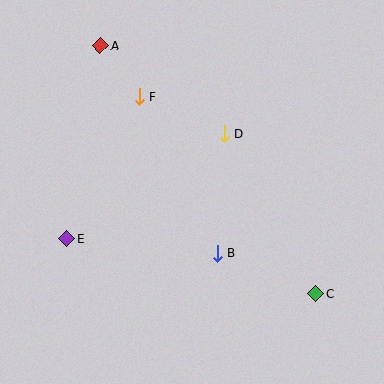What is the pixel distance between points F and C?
The distance between F and C is 264 pixels.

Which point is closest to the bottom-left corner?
Point E is closest to the bottom-left corner.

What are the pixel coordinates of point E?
Point E is at (66, 238).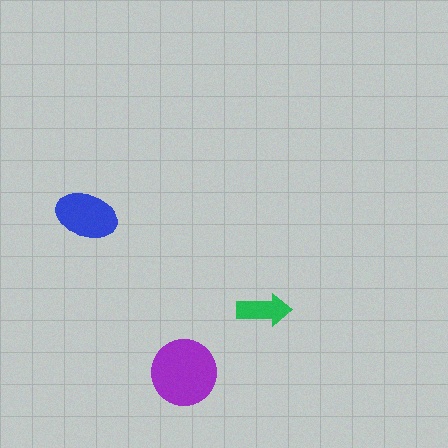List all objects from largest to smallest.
The purple circle, the blue ellipse, the green arrow.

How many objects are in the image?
There are 3 objects in the image.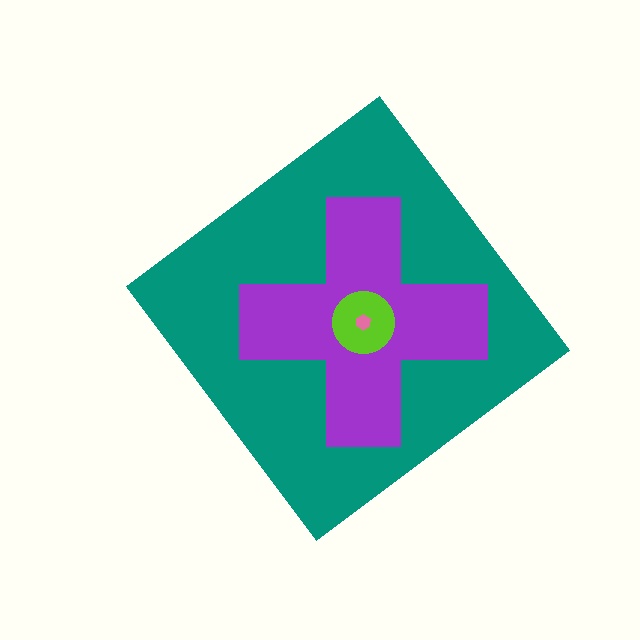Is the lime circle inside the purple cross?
Yes.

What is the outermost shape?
The teal diamond.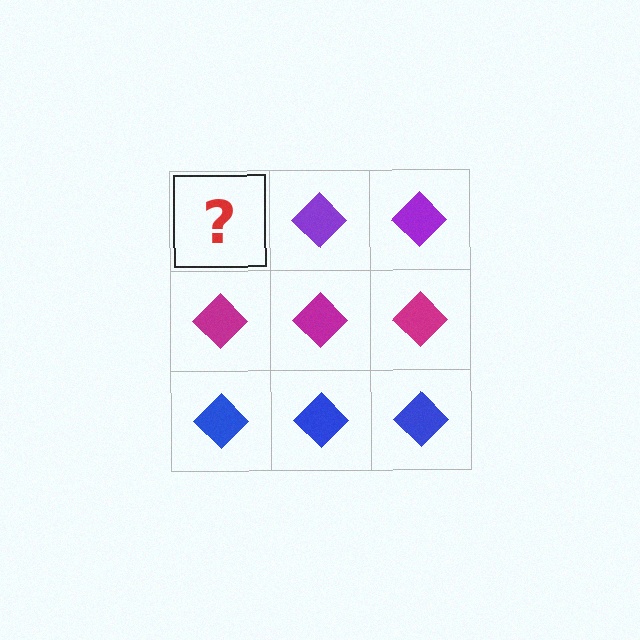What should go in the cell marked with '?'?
The missing cell should contain a purple diamond.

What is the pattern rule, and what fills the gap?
The rule is that each row has a consistent color. The gap should be filled with a purple diamond.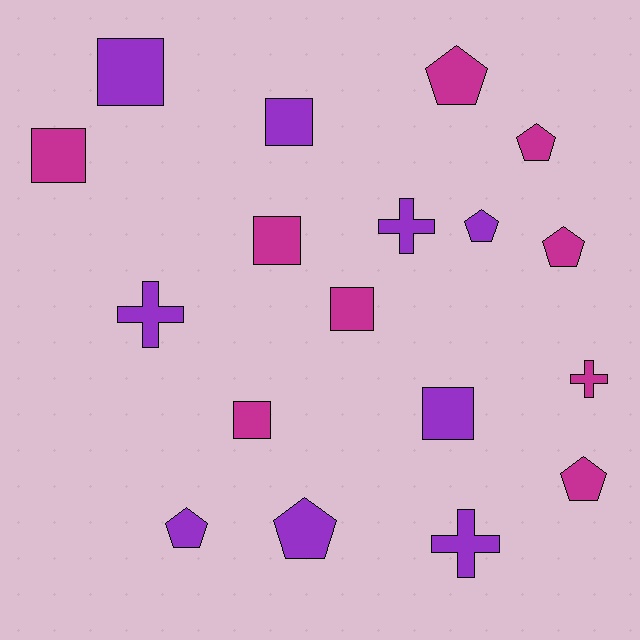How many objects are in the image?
There are 18 objects.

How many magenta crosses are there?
There is 1 magenta cross.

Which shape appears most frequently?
Square, with 7 objects.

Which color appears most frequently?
Magenta, with 9 objects.